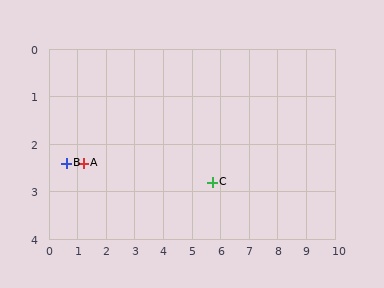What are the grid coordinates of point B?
Point B is at approximately (0.6, 2.4).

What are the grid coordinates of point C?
Point C is at approximately (5.7, 2.8).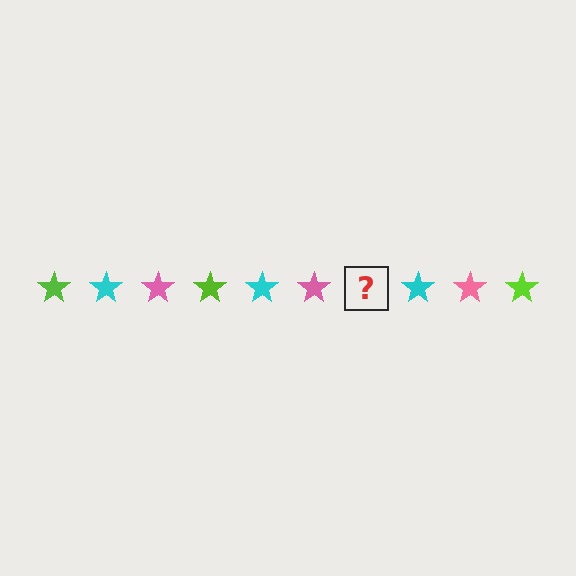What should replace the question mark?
The question mark should be replaced with a lime star.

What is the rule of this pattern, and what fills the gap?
The rule is that the pattern cycles through lime, cyan, pink stars. The gap should be filled with a lime star.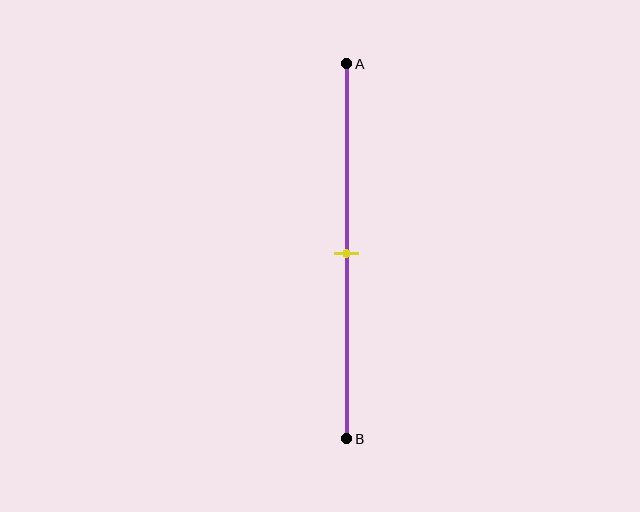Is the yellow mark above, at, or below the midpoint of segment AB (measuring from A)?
The yellow mark is approximately at the midpoint of segment AB.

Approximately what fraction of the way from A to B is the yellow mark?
The yellow mark is approximately 50% of the way from A to B.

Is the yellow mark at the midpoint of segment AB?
Yes, the mark is approximately at the midpoint.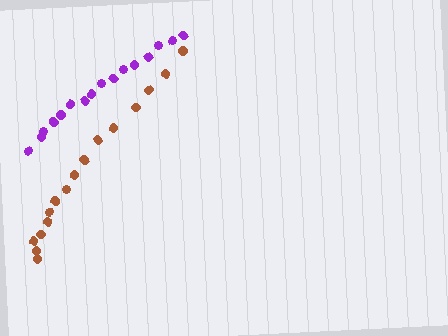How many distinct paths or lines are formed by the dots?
There are 2 distinct paths.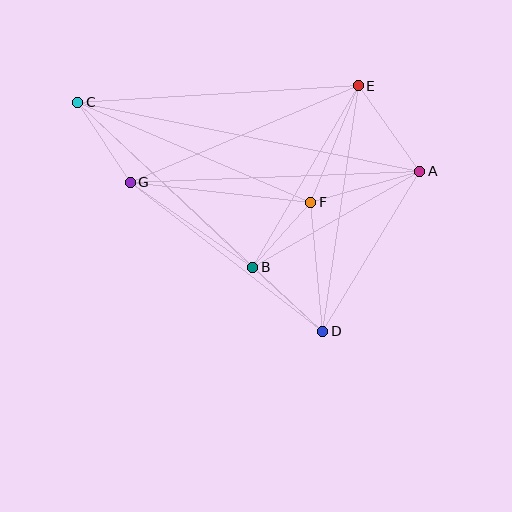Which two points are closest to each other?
Points B and F are closest to each other.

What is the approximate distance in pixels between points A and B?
The distance between A and B is approximately 193 pixels.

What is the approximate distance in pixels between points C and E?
The distance between C and E is approximately 281 pixels.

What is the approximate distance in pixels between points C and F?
The distance between C and F is approximately 253 pixels.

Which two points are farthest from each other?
Points A and C are farthest from each other.